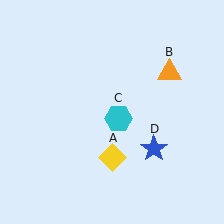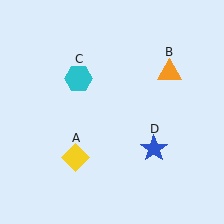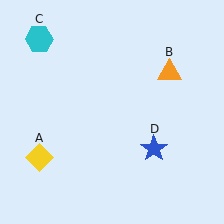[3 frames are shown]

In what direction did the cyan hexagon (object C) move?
The cyan hexagon (object C) moved up and to the left.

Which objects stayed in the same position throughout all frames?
Orange triangle (object B) and blue star (object D) remained stationary.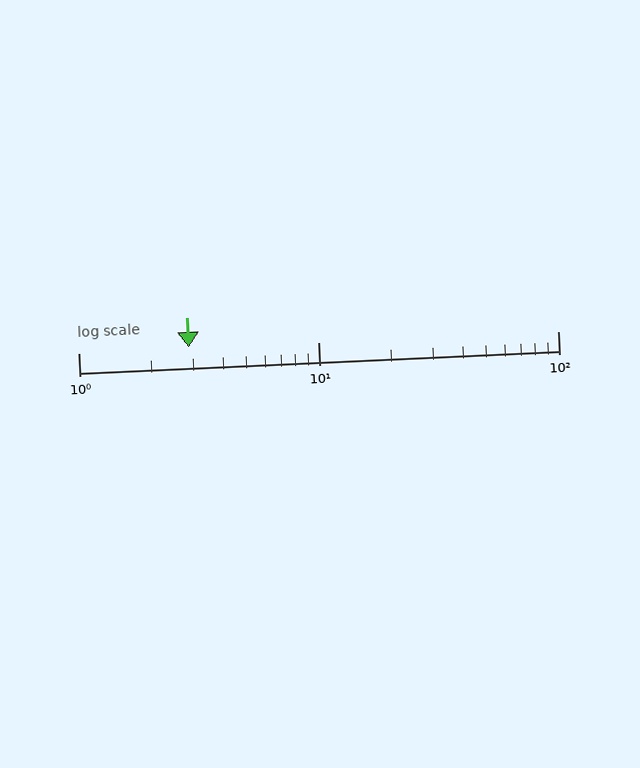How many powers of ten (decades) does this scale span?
The scale spans 2 decades, from 1 to 100.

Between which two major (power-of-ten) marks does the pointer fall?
The pointer is between 1 and 10.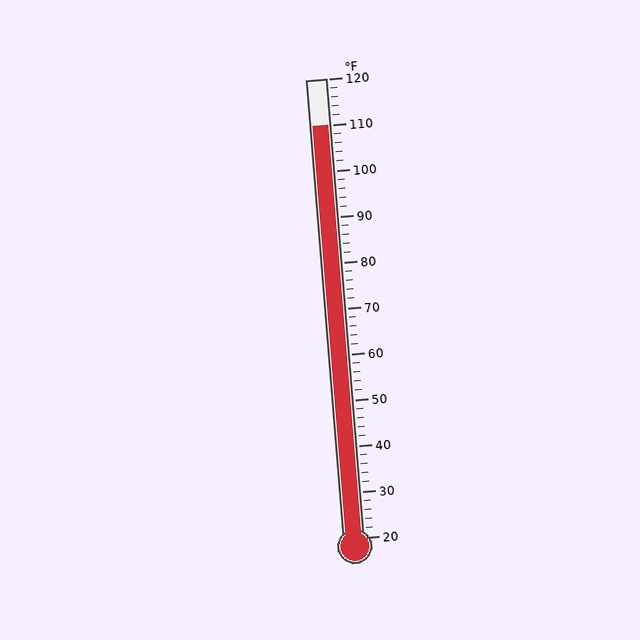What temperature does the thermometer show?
The thermometer shows approximately 110°F.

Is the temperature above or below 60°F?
The temperature is above 60°F.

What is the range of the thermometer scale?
The thermometer scale ranges from 20°F to 120°F.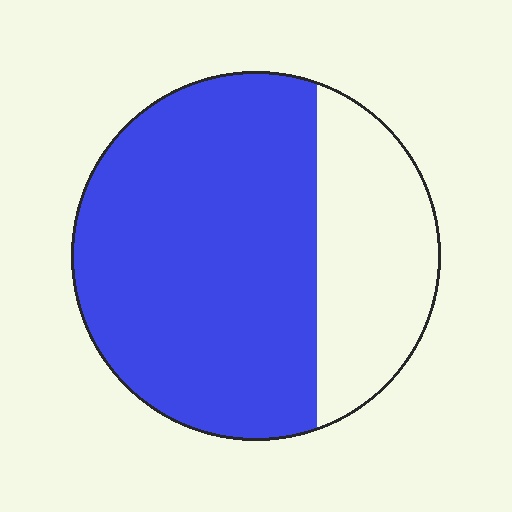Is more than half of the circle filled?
Yes.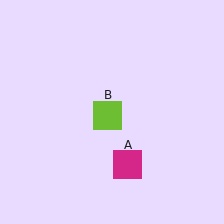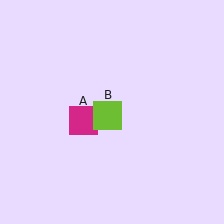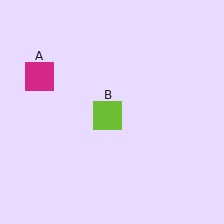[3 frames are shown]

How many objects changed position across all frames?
1 object changed position: magenta square (object A).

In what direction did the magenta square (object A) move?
The magenta square (object A) moved up and to the left.